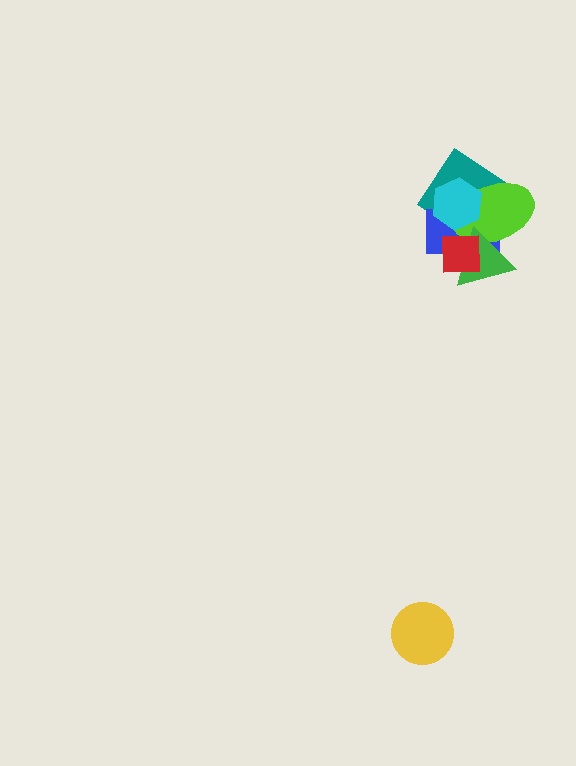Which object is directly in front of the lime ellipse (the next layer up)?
The cyan hexagon is directly in front of the lime ellipse.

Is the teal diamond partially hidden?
Yes, it is partially covered by another shape.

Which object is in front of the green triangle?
The red square is in front of the green triangle.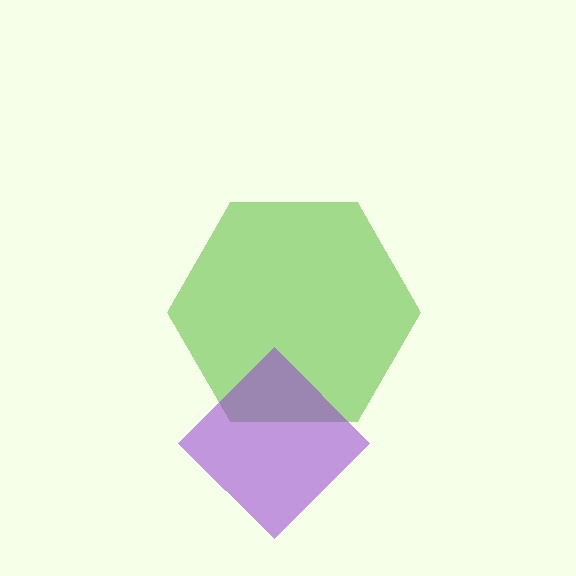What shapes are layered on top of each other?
The layered shapes are: a lime hexagon, a purple diamond.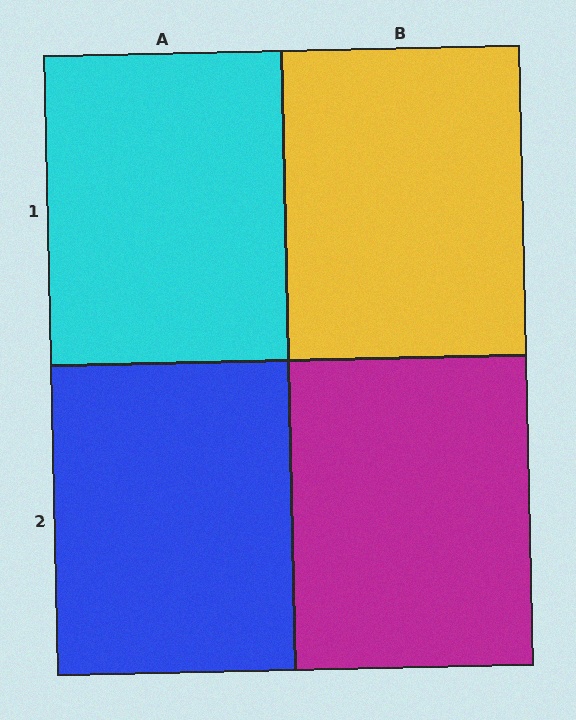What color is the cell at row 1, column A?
Cyan.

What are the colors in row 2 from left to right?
Blue, magenta.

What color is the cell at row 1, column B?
Yellow.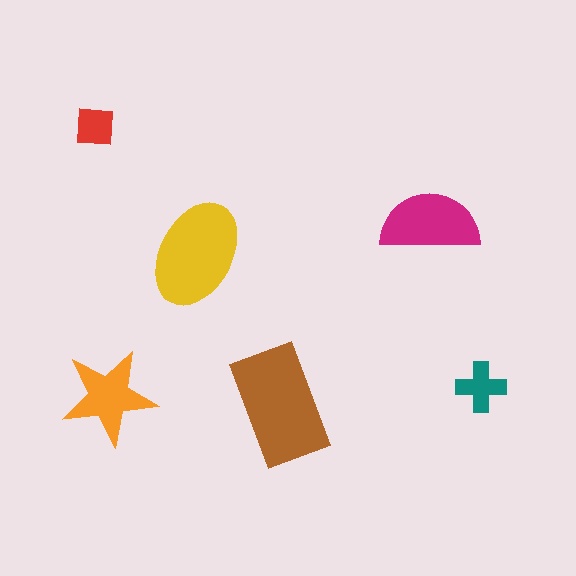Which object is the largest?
The brown rectangle.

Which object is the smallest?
The red square.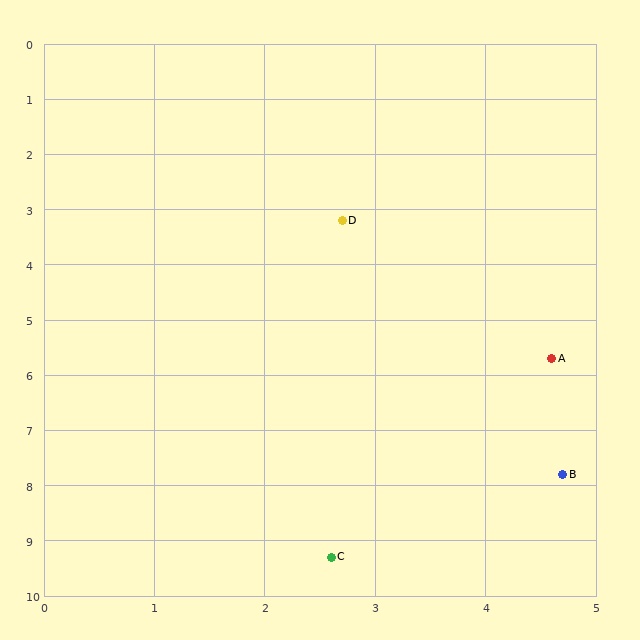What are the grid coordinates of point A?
Point A is at approximately (4.6, 5.7).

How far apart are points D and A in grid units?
Points D and A are about 3.1 grid units apart.